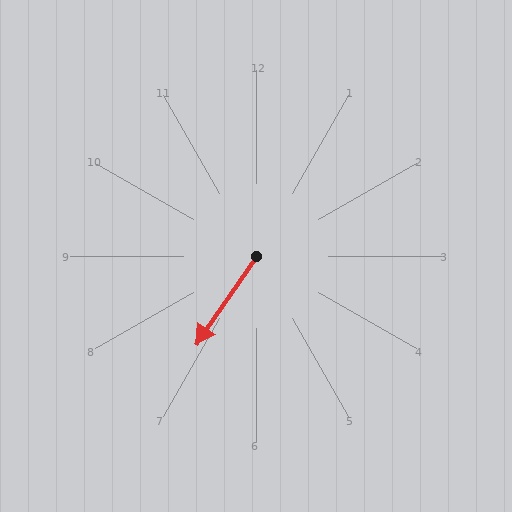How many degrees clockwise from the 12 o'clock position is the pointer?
Approximately 214 degrees.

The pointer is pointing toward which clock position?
Roughly 7 o'clock.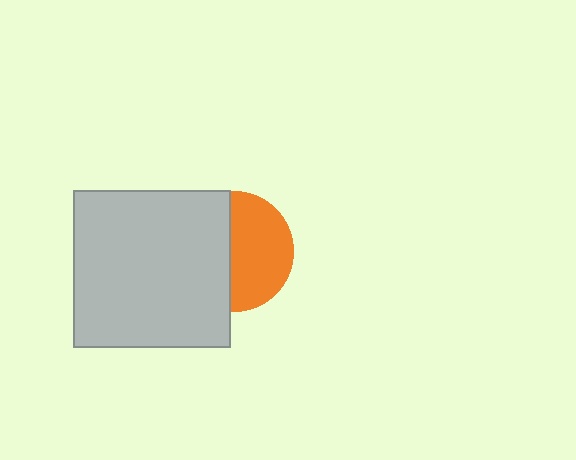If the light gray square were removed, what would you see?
You would see the complete orange circle.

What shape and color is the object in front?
The object in front is a light gray square.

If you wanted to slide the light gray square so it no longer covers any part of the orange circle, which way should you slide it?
Slide it left — that is the most direct way to separate the two shapes.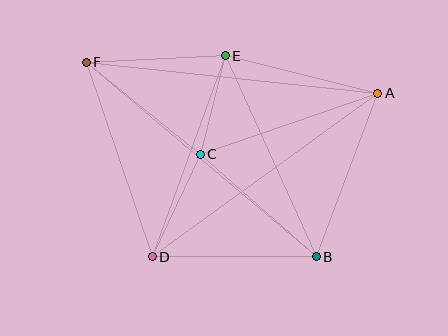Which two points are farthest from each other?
Points B and F are farthest from each other.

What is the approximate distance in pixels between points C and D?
The distance between C and D is approximately 113 pixels.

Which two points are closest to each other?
Points C and E are closest to each other.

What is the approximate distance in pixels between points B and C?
The distance between B and C is approximately 155 pixels.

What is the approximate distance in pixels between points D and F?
The distance between D and F is approximately 206 pixels.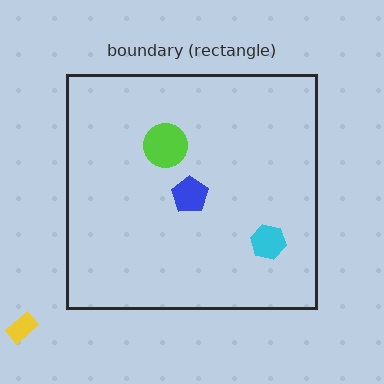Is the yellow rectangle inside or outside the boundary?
Outside.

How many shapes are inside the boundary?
3 inside, 1 outside.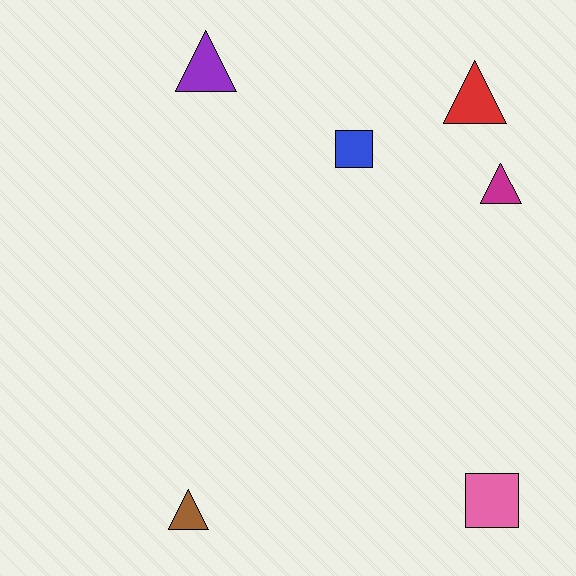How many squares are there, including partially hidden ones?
There are 2 squares.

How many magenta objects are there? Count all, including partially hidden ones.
There is 1 magenta object.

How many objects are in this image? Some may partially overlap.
There are 6 objects.